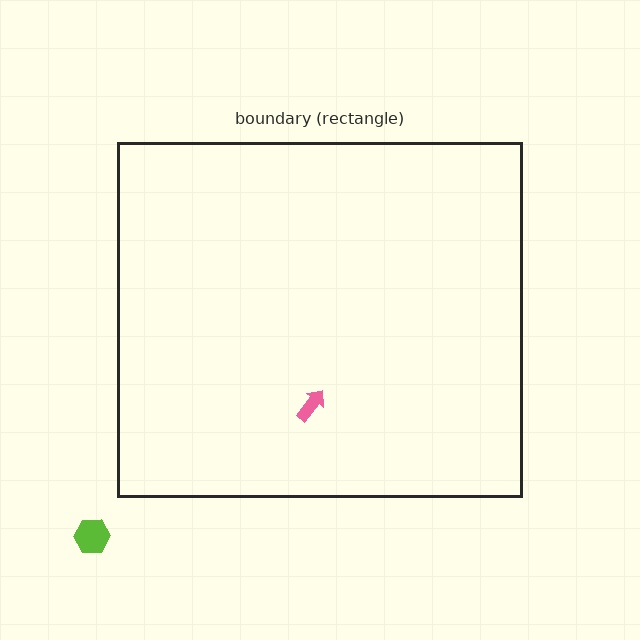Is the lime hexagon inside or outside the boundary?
Outside.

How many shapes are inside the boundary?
1 inside, 1 outside.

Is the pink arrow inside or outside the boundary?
Inside.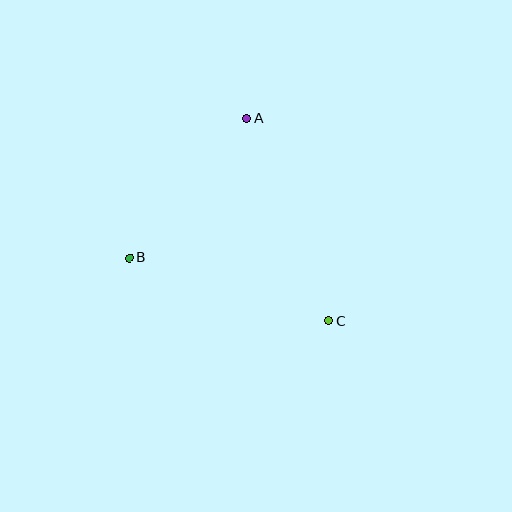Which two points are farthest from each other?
Points A and C are farthest from each other.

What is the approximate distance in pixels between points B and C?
The distance between B and C is approximately 209 pixels.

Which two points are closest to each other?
Points A and B are closest to each other.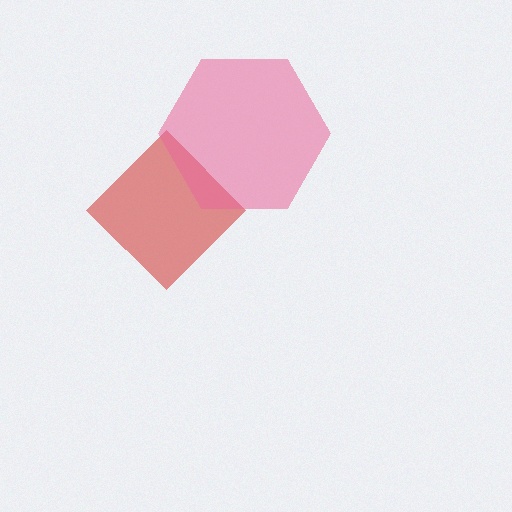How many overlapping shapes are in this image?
There are 2 overlapping shapes in the image.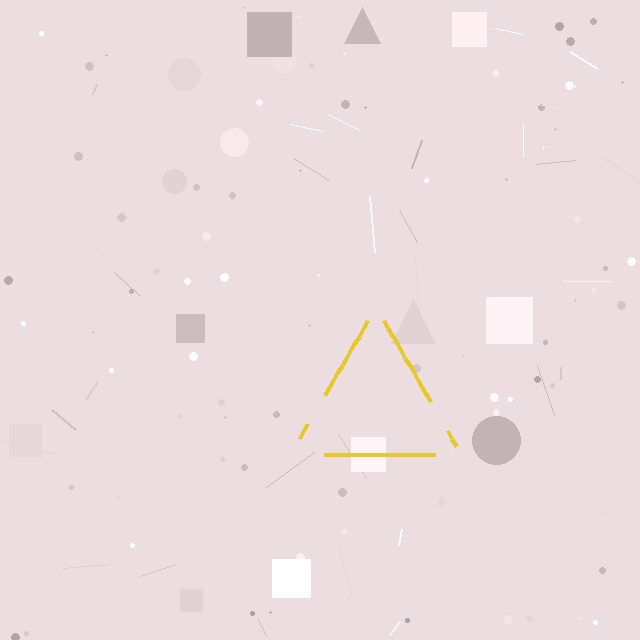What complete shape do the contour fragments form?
The contour fragments form a triangle.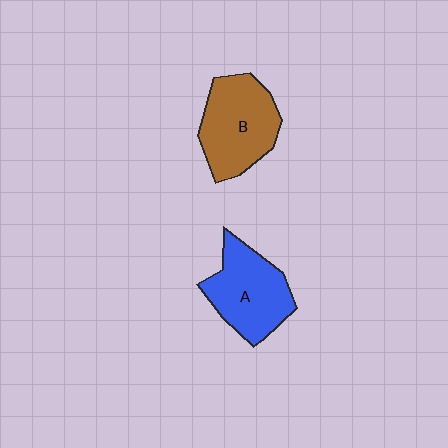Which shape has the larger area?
Shape B (brown).